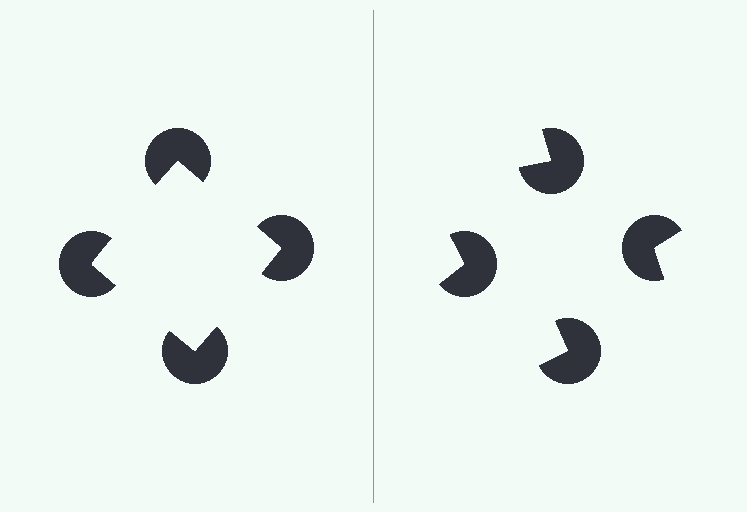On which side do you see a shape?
An illusory square appears on the left side. On the right side the wedge cuts are rotated, so no coherent shape forms.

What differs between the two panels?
The pac-man discs are positioned identically on both sides; only the wedge orientations differ. On the left they align to a square; on the right they are misaligned.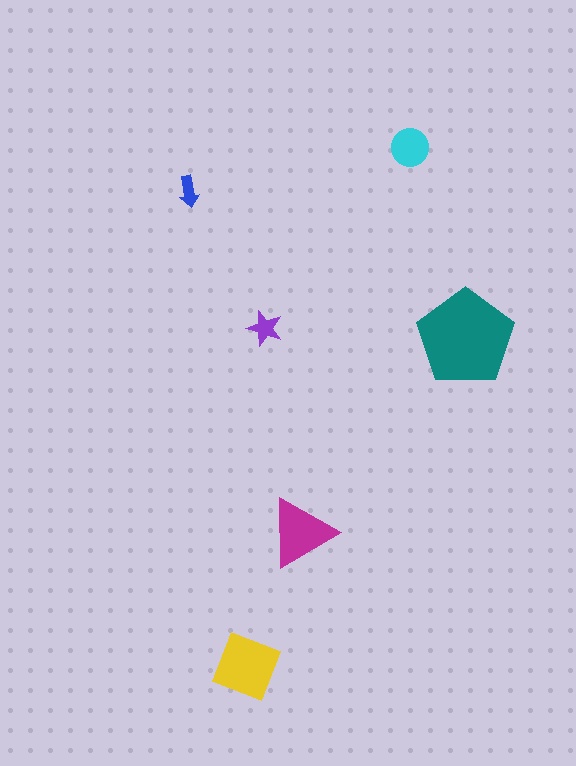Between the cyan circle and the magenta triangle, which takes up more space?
The magenta triangle.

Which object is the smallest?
The blue arrow.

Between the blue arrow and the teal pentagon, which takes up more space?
The teal pentagon.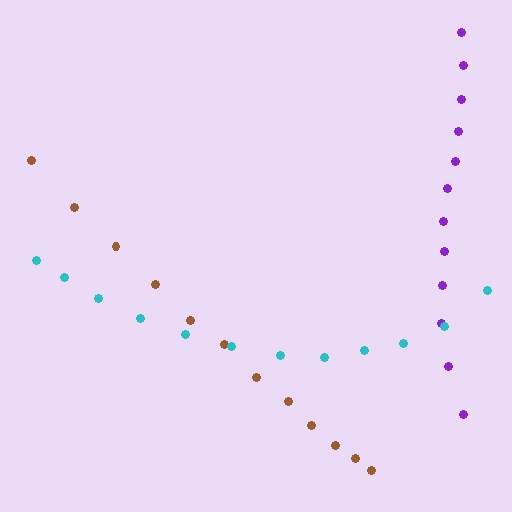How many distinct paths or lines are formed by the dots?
There are 3 distinct paths.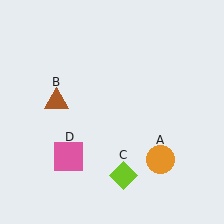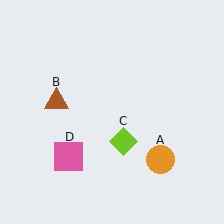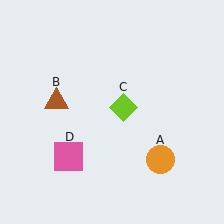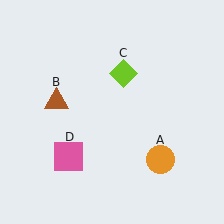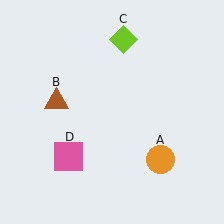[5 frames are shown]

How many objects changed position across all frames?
1 object changed position: lime diamond (object C).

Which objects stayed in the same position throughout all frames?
Orange circle (object A) and brown triangle (object B) and pink square (object D) remained stationary.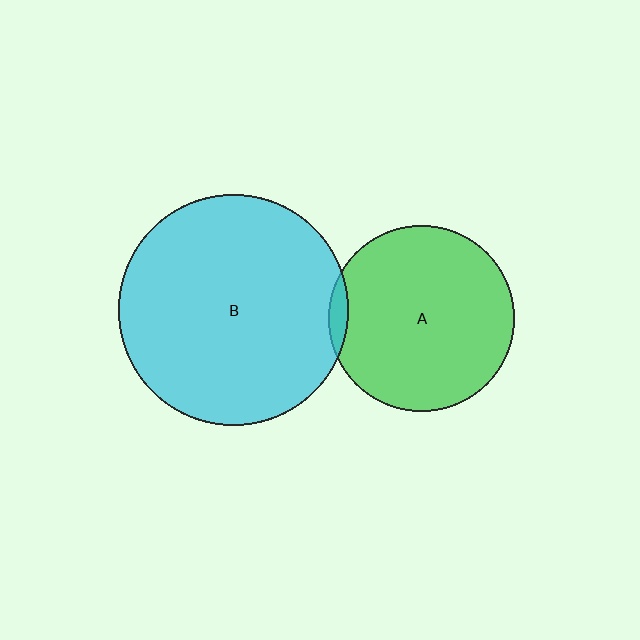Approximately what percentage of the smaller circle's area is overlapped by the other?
Approximately 5%.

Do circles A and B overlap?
Yes.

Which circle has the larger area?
Circle B (cyan).